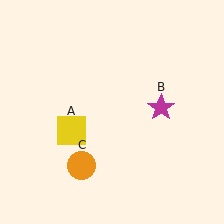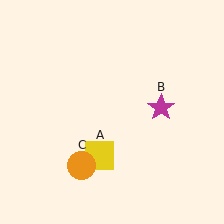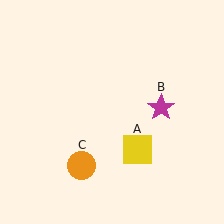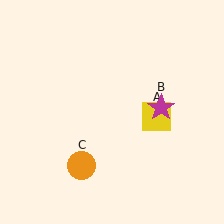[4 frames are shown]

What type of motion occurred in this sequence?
The yellow square (object A) rotated counterclockwise around the center of the scene.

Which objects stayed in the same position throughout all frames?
Magenta star (object B) and orange circle (object C) remained stationary.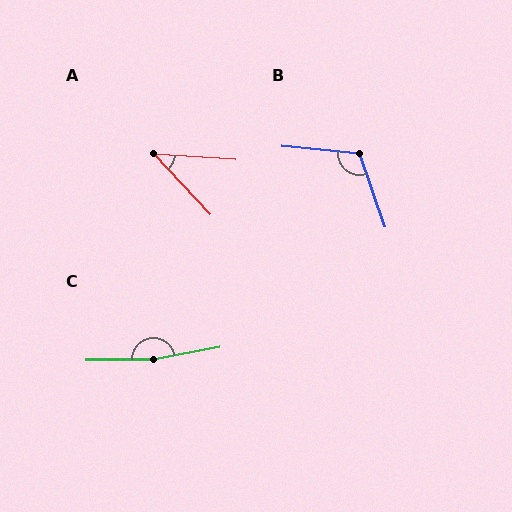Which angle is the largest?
C, at approximately 169 degrees.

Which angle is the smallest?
A, at approximately 44 degrees.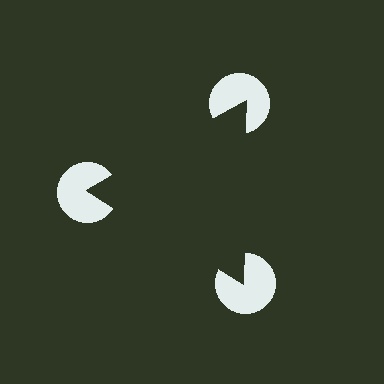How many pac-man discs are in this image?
There are 3 — one at each vertex of the illusory triangle.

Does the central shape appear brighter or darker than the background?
It typically appears slightly darker than the background, even though no actual brightness change is drawn.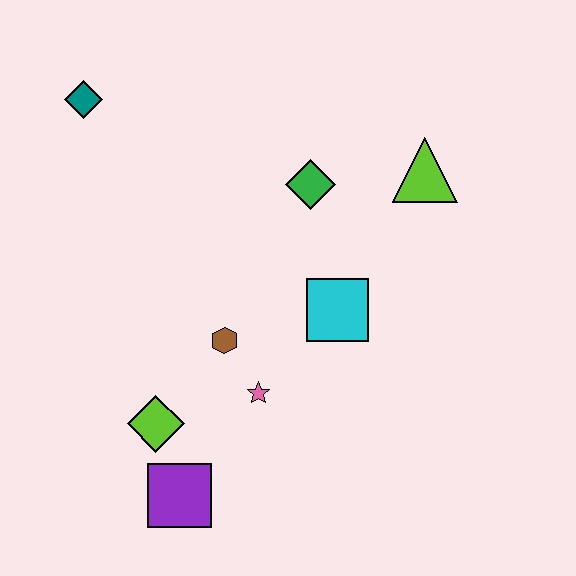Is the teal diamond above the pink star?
Yes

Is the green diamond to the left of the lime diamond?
No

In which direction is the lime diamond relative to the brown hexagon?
The lime diamond is below the brown hexagon.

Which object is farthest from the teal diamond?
The purple square is farthest from the teal diamond.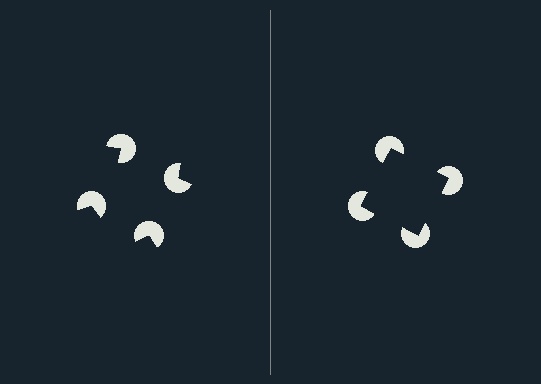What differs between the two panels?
The pac-man discs are positioned identically on both sides; only the wedge orientations differ. On the right they align to a square; on the left they are misaligned.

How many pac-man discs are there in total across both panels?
8 — 4 on each side.